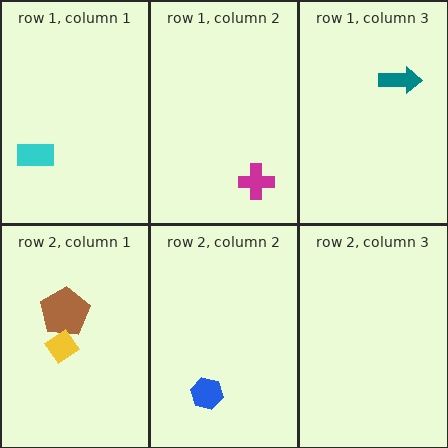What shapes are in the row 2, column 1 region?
The brown pentagon, the yellow diamond.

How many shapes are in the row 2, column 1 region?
2.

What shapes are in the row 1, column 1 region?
The cyan rectangle.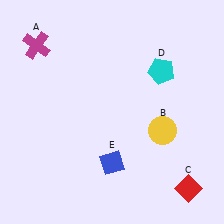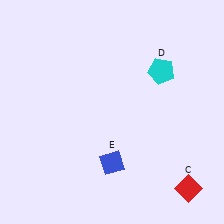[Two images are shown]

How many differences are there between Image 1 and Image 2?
There are 2 differences between the two images.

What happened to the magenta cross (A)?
The magenta cross (A) was removed in Image 2. It was in the top-left area of Image 1.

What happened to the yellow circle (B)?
The yellow circle (B) was removed in Image 2. It was in the bottom-right area of Image 1.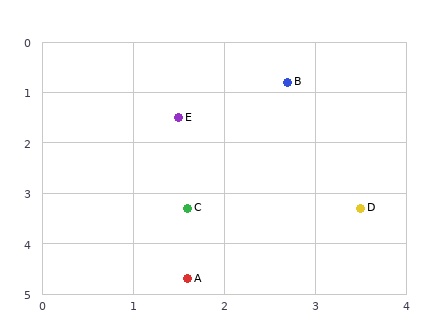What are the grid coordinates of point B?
Point B is at approximately (2.7, 0.8).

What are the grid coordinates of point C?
Point C is at approximately (1.6, 3.3).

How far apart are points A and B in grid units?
Points A and B are about 4.1 grid units apart.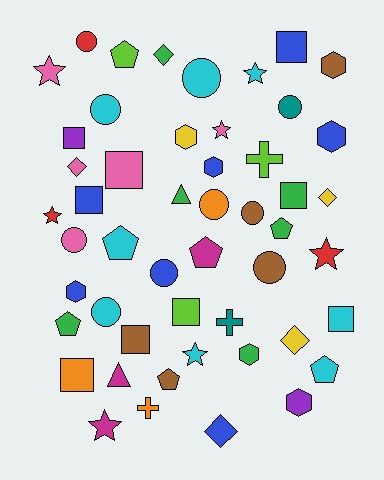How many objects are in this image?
There are 50 objects.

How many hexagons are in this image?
There are 7 hexagons.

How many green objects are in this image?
There are 6 green objects.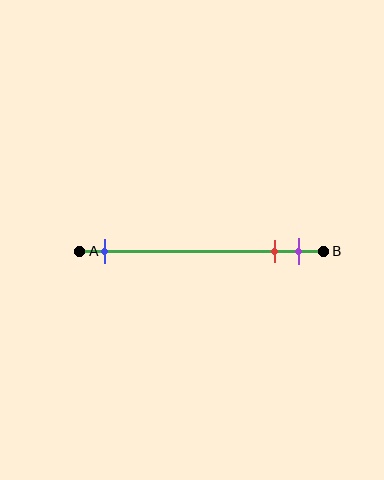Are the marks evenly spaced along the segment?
No, the marks are not evenly spaced.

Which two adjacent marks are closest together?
The red and purple marks are the closest adjacent pair.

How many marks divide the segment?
There are 3 marks dividing the segment.